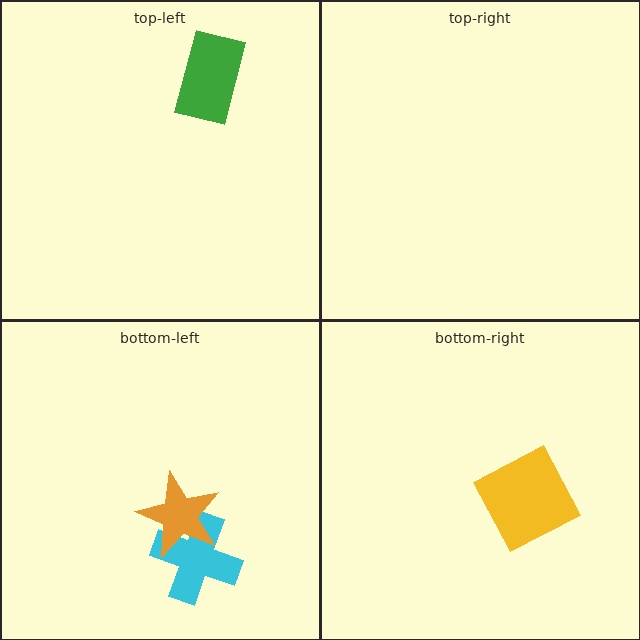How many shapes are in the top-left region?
1.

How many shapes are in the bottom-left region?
2.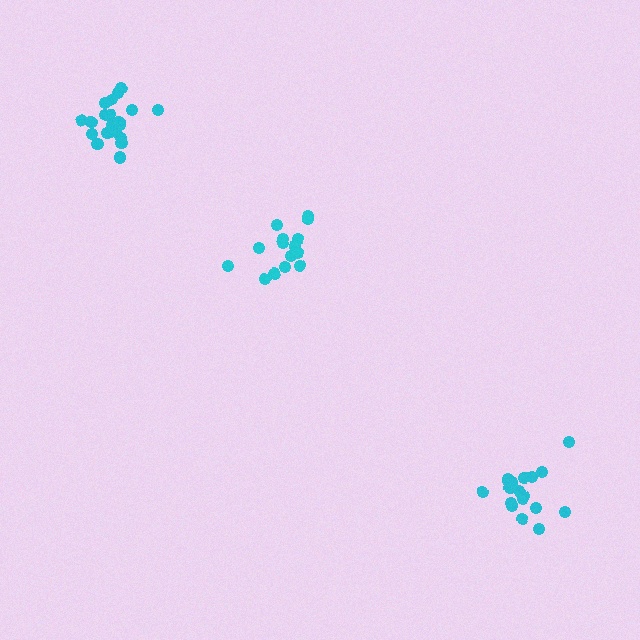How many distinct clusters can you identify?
There are 3 distinct clusters.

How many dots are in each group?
Group 1: 20 dots, Group 2: 15 dots, Group 3: 18 dots (53 total).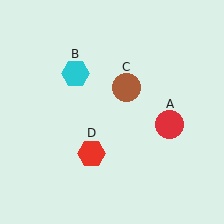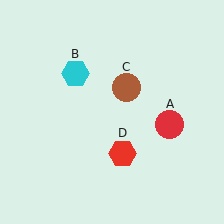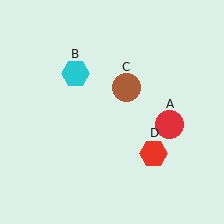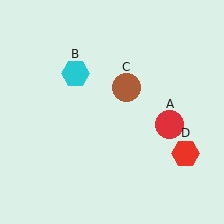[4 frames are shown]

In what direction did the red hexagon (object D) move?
The red hexagon (object D) moved right.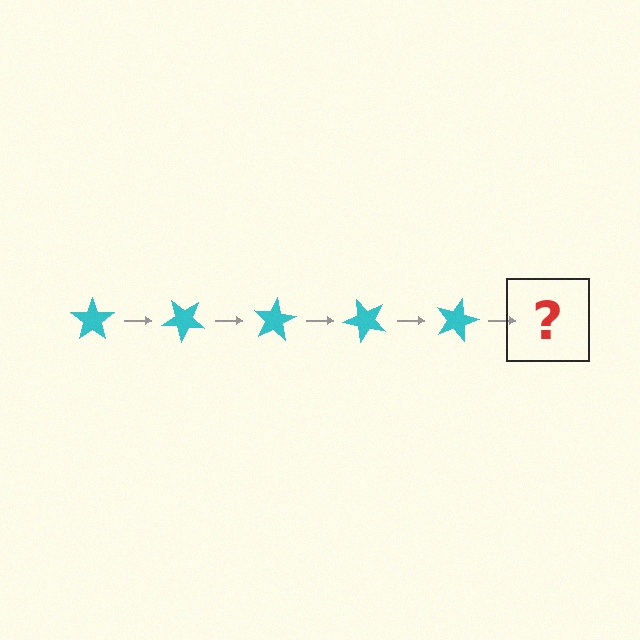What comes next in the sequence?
The next element should be a cyan star rotated 200 degrees.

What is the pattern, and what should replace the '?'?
The pattern is that the star rotates 40 degrees each step. The '?' should be a cyan star rotated 200 degrees.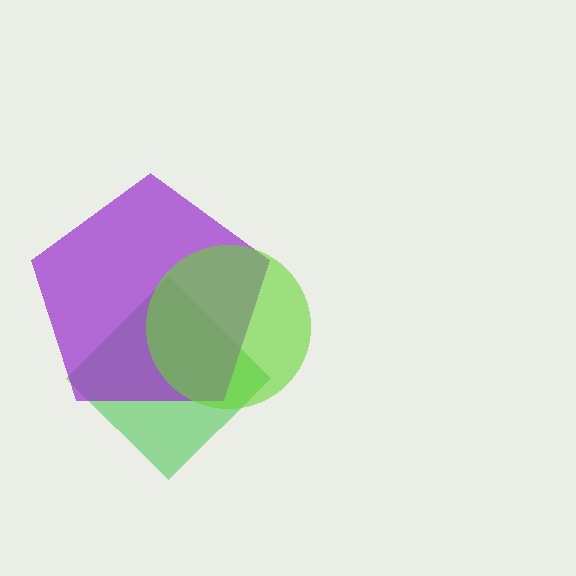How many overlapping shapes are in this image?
There are 3 overlapping shapes in the image.